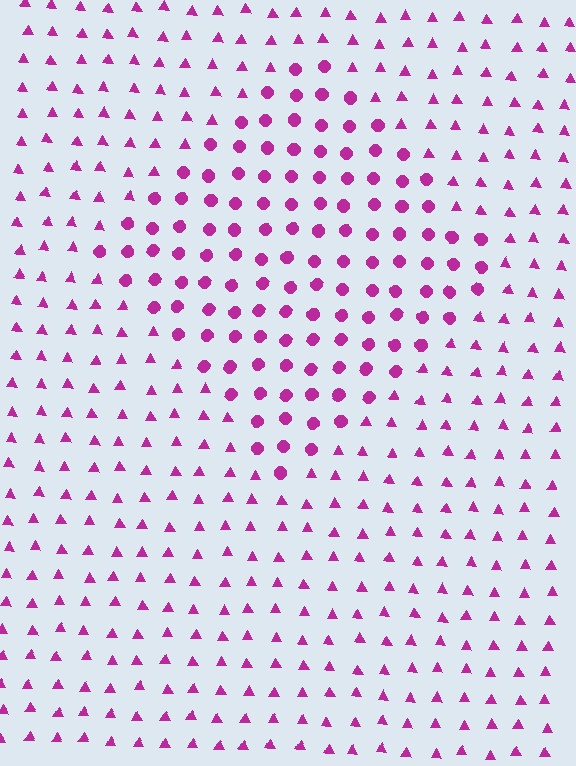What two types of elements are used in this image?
The image uses circles inside the diamond region and triangles outside it.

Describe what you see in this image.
The image is filled with small magenta elements arranged in a uniform grid. A diamond-shaped region contains circles, while the surrounding area contains triangles. The boundary is defined purely by the change in element shape.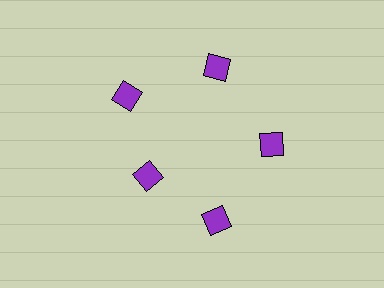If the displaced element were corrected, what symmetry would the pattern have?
It would have 5-fold rotational symmetry — the pattern would map onto itself every 72 degrees.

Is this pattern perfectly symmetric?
No. The 5 purple diamonds are arranged in a ring, but one element near the 8 o'clock position is pulled inward toward the center, breaking the 5-fold rotational symmetry.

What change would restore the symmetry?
The symmetry would be restored by moving it outward, back onto the ring so that all 5 diamonds sit at equal angles and equal distance from the center.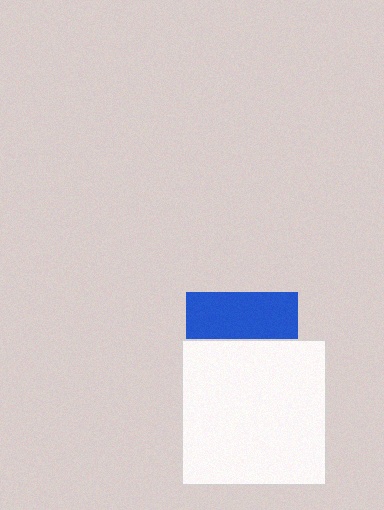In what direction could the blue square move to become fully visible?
The blue square could move up. That would shift it out from behind the white square entirely.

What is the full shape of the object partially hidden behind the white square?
The partially hidden object is a blue square.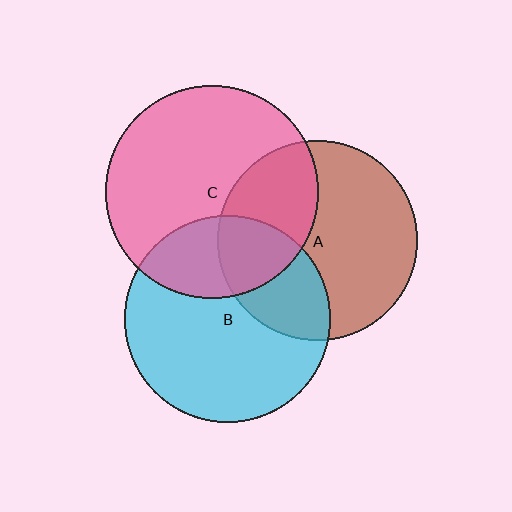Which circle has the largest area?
Circle C (pink).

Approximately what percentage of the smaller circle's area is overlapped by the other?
Approximately 30%.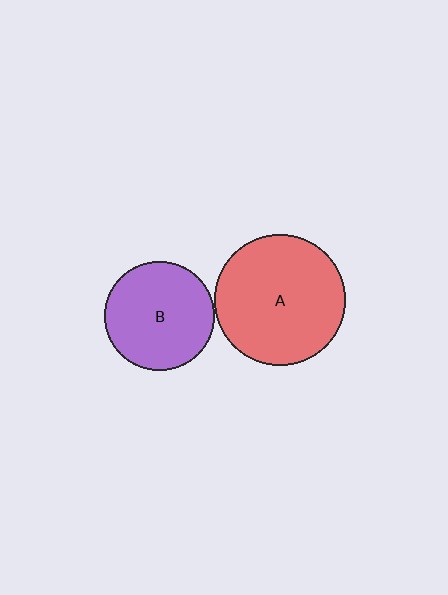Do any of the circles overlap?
No, none of the circles overlap.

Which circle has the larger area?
Circle A (red).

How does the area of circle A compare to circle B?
Approximately 1.4 times.